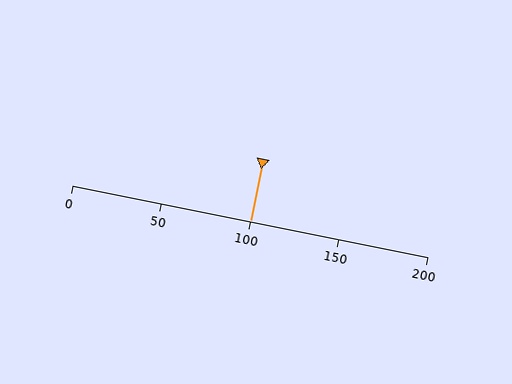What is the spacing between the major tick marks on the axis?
The major ticks are spaced 50 apart.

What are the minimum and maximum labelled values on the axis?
The axis runs from 0 to 200.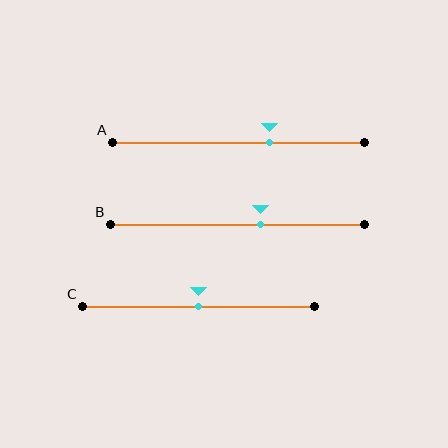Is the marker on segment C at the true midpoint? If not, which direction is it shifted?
Yes, the marker on segment C is at the true midpoint.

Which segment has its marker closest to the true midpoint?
Segment C has its marker closest to the true midpoint.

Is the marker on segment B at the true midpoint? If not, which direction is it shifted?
No, the marker on segment B is shifted to the right by about 9% of the segment length.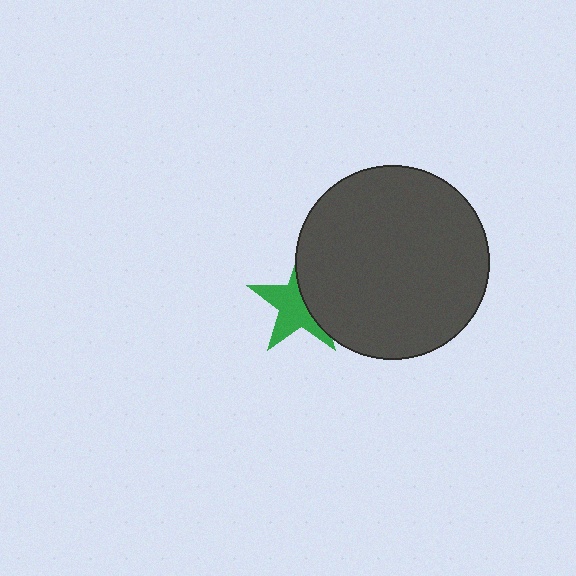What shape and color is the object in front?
The object in front is a dark gray circle.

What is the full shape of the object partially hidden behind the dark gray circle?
The partially hidden object is a green star.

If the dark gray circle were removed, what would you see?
You would see the complete green star.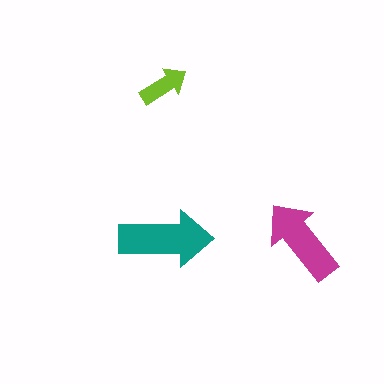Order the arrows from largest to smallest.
the teal one, the magenta one, the lime one.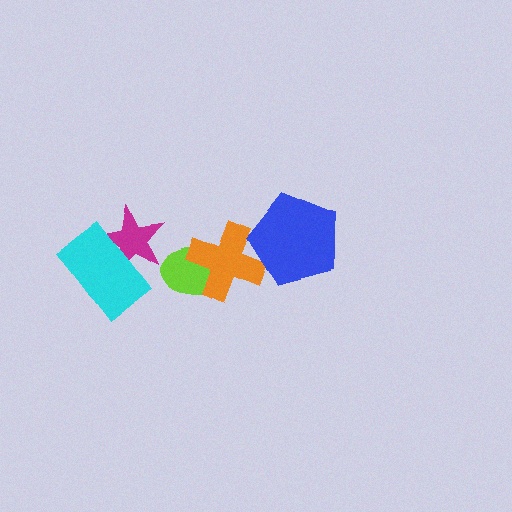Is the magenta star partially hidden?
Yes, it is partially covered by another shape.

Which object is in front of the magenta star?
The cyan rectangle is in front of the magenta star.